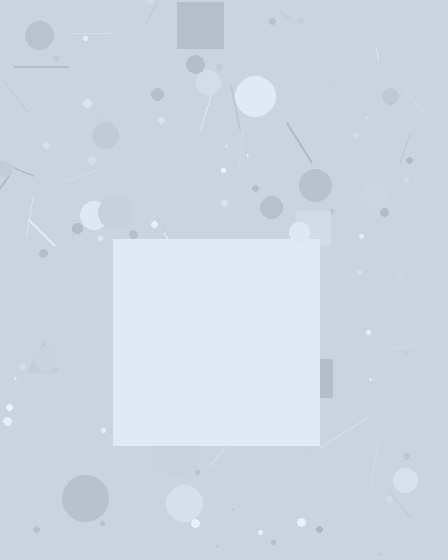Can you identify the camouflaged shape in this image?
The camouflaged shape is a square.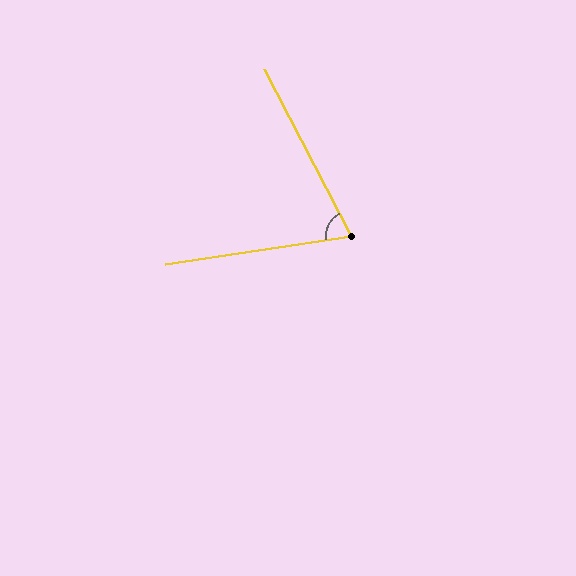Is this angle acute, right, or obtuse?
It is acute.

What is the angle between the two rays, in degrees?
Approximately 71 degrees.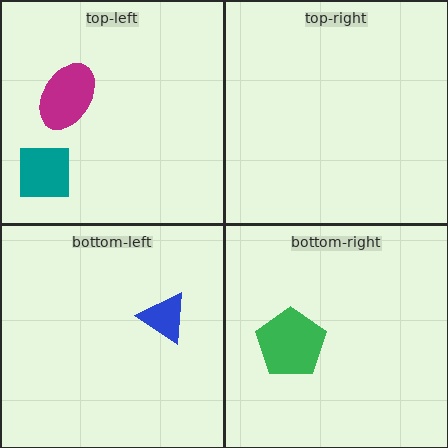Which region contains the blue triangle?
The bottom-left region.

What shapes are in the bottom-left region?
The blue triangle.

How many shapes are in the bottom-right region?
1.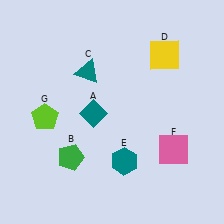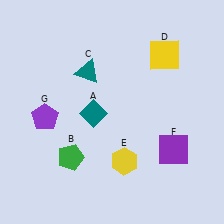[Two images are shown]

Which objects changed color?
E changed from teal to yellow. F changed from pink to purple. G changed from lime to purple.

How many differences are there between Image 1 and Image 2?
There are 3 differences between the two images.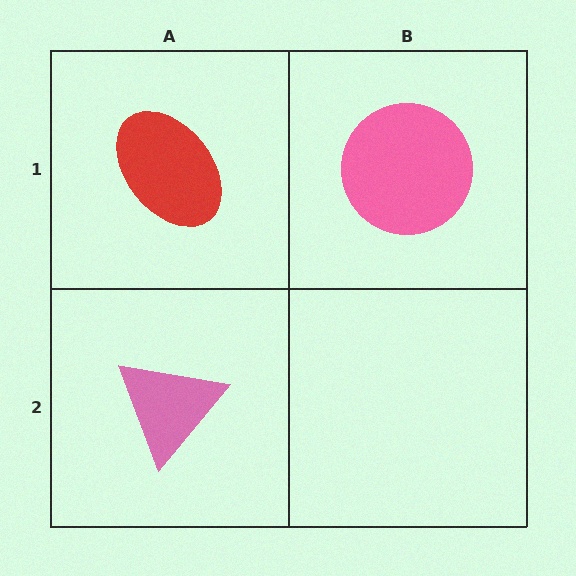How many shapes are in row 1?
2 shapes.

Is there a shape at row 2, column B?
No, that cell is empty.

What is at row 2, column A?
A pink triangle.